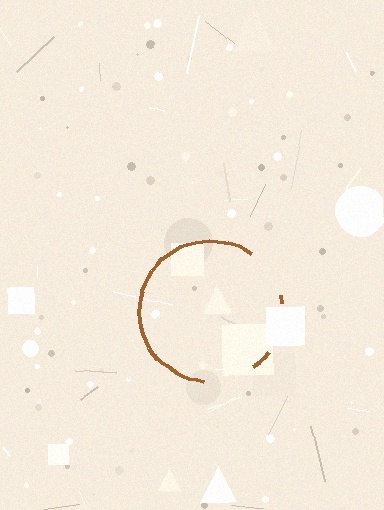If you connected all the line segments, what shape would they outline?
They would outline a circle.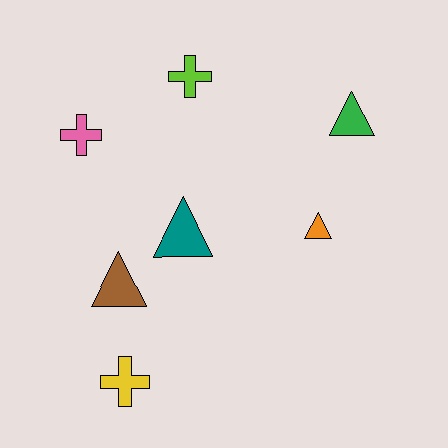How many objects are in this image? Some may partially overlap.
There are 7 objects.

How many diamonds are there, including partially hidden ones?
There are no diamonds.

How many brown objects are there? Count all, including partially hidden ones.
There is 1 brown object.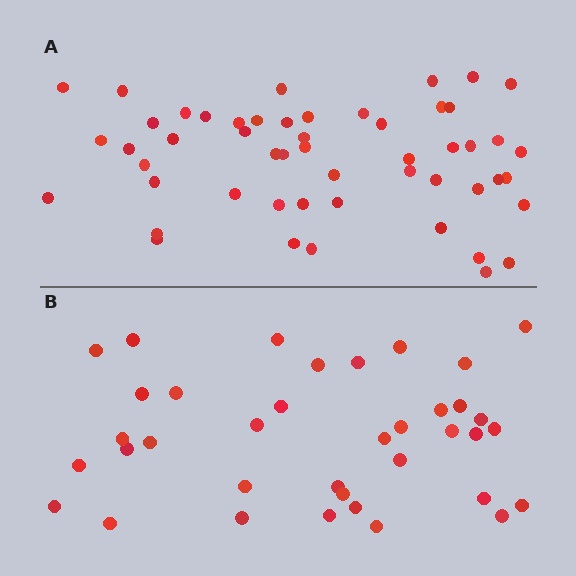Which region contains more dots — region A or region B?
Region A (the top region) has more dots.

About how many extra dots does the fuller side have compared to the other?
Region A has approximately 15 more dots than region B.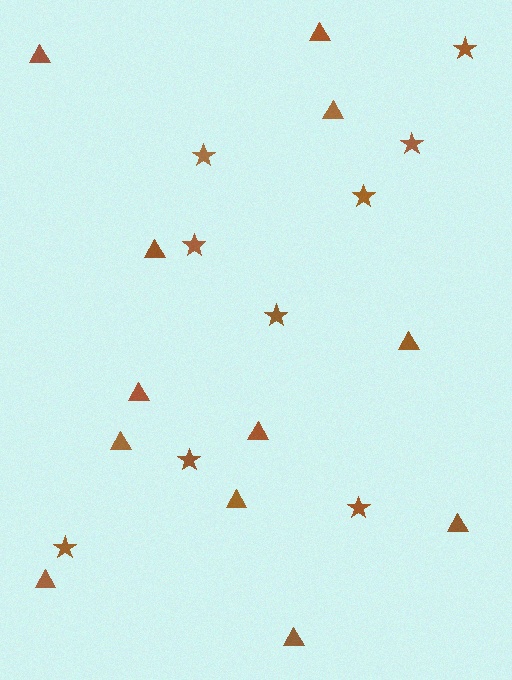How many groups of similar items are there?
There are 2 groups: one group of triangles (12) and one group of stars (9).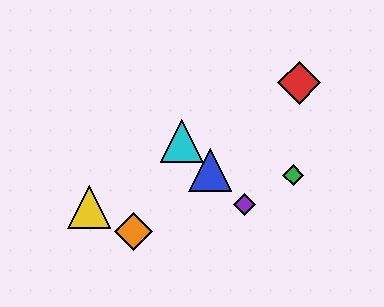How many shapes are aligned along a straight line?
3 shapes (the blue triangle, the purple diamond, the cyan triangle) are aligned along a straight line.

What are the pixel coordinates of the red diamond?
The red diamond is at (299, 83).